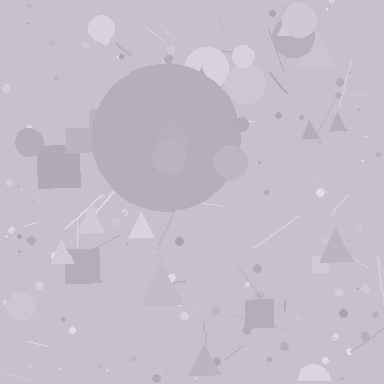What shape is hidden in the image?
A circle is hidden in the image.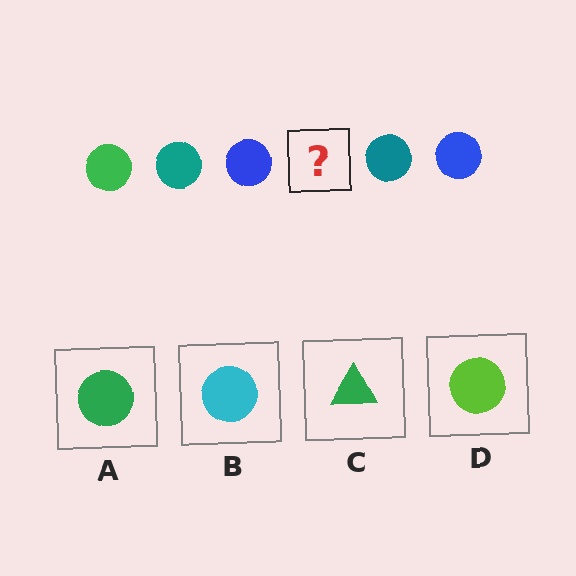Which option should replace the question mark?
Option A.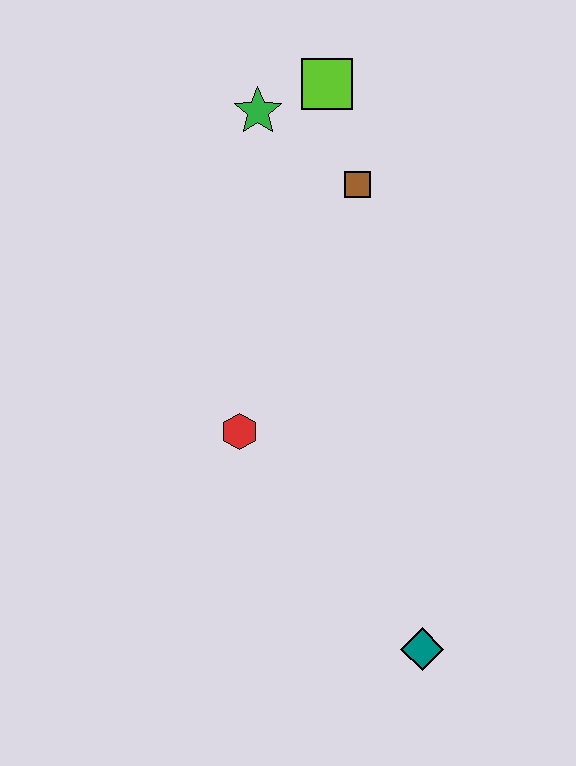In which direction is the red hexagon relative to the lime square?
The red hexagon is below the lime square.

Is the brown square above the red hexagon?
Yes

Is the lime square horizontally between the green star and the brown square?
Yes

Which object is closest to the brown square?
The lime square is closest to the brown square.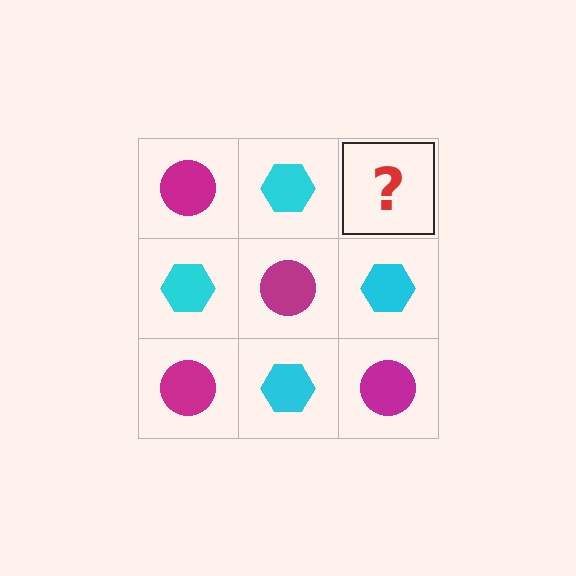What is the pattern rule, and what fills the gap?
The rule is that it alternates magenta circle and cyan hexagon in a checkerboard pattern. The gap should be filled with a magenta circle.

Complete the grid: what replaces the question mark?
The question mark should be replaced with a magenta circle.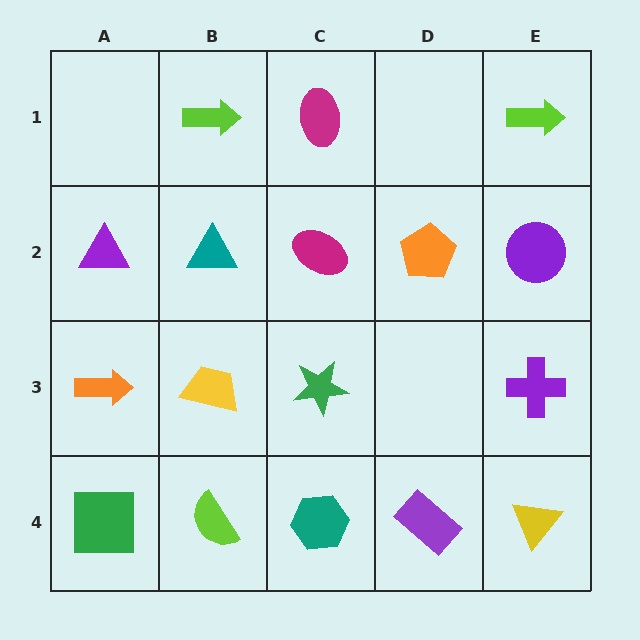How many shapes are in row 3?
4 shapes.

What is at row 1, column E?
A lime arrow.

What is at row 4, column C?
A teal hexagon.